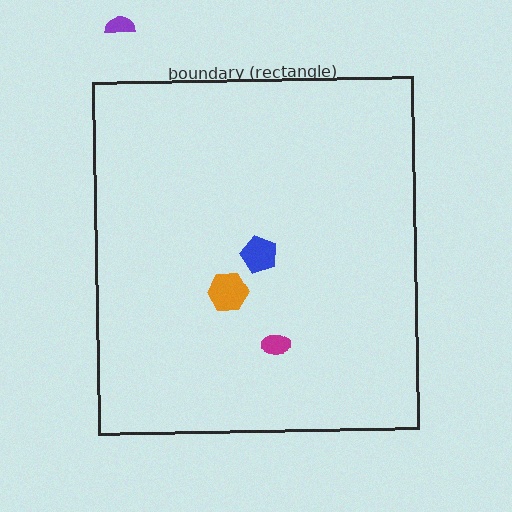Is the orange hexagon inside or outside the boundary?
Inside.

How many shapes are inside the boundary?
3 inside, 1 outside.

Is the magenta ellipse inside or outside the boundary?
Inside.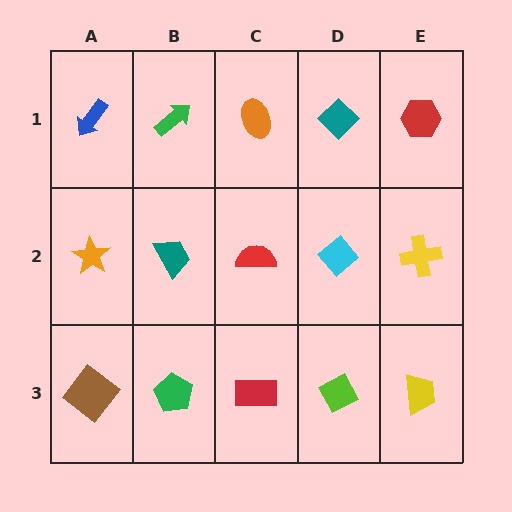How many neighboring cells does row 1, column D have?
3.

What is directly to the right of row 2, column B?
A red semicircle.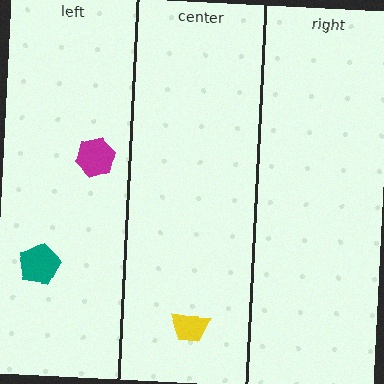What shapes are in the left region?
The teal pentagon, the magenta hexagon.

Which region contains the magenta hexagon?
The left region.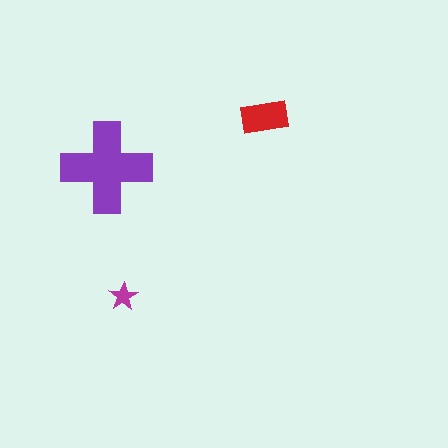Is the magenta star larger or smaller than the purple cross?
Smaller.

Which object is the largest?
The purple cross.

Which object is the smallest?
The magenta star.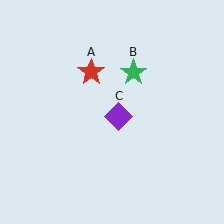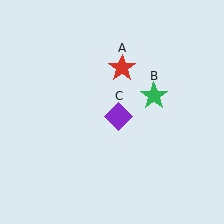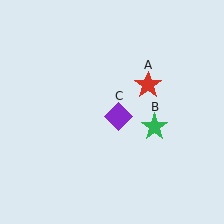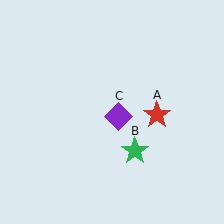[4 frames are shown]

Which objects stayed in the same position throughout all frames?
Purple diamond (object C) remained stationary.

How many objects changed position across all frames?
2 objects changed position: red star (object A), green star (object B).